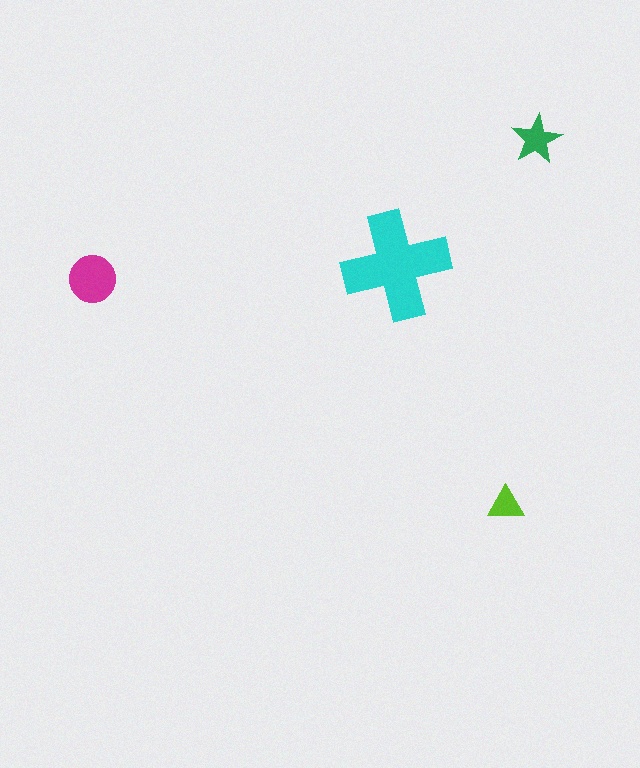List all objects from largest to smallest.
The cyan cross, the magenta circle, the green star, the lime triangle.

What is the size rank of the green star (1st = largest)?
3rd.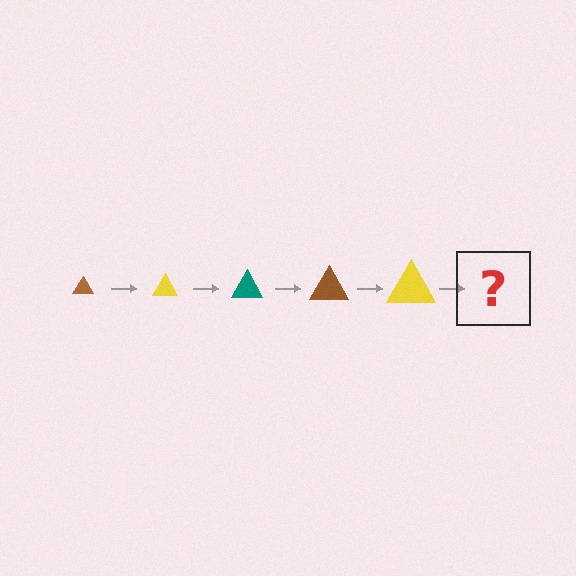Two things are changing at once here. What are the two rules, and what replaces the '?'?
The two rules are that the triangle grows larger each step and the color cycles through brown, yellow, and teal. The '?' should be a teal triangle, larger than the previous one.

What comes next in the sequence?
The next element should be a teal triangle, larger than the previous one.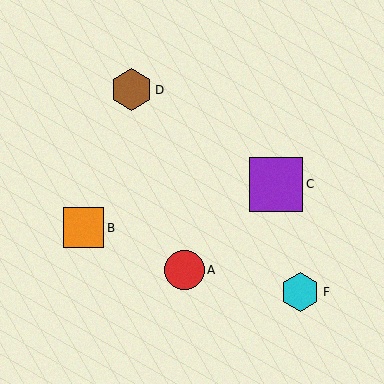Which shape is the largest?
The purple square (labeled C) is the largest.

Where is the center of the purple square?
The center of the purple square is at (276, 184).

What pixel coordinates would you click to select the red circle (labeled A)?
Click at (185, 270) to select the red circle A.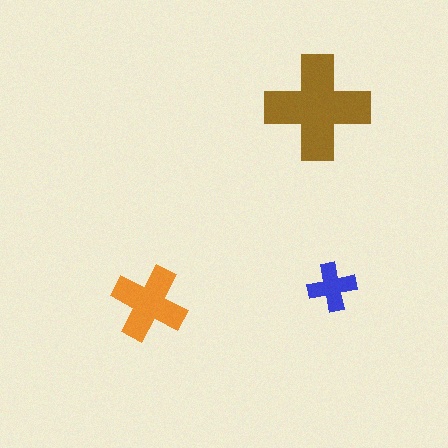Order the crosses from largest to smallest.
the brown one, the orange one, the blue one.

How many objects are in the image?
There are 3 objects in the image.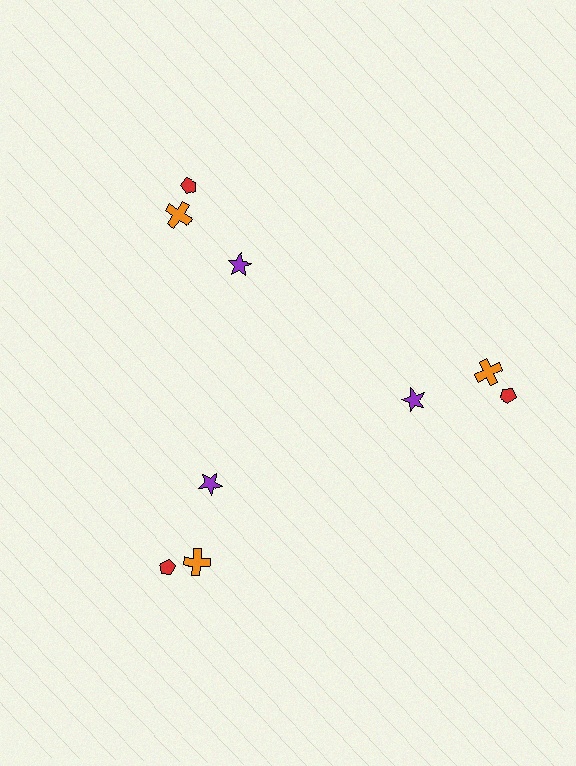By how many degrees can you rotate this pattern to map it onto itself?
The pattern maps onto itself every 120 degrees of rotation.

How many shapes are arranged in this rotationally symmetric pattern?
There are 9 shapes, arranged in 3 groups of 3.